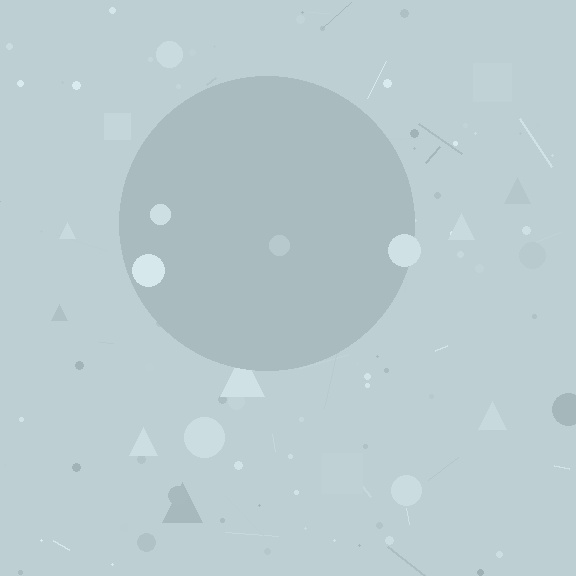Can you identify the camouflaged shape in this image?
The camouflaged shape is a circle.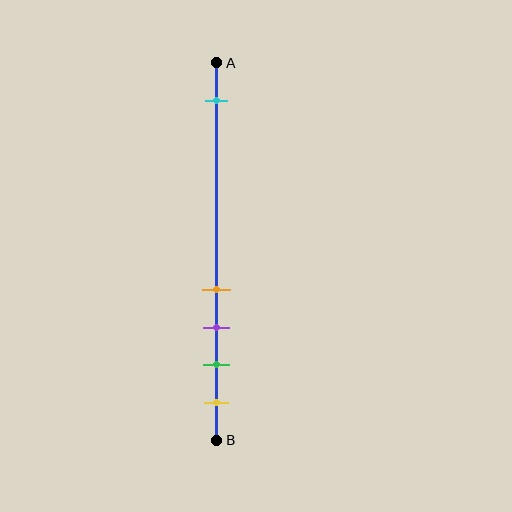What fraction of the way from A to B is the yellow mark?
The yellow mark is approximately 90% (0.9) of the way from A to B.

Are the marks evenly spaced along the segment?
No, the marks are not evenly spaced.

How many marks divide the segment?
There are 5 marks dividing the segment.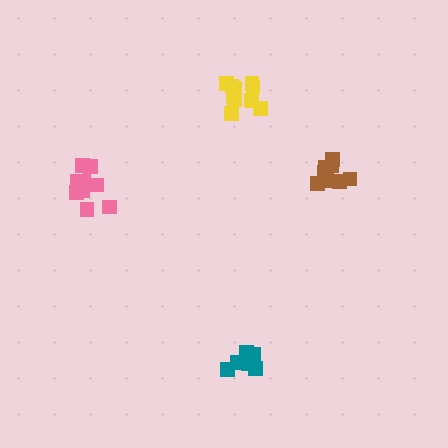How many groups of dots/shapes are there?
There are 4 groups.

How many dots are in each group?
Group 1: 9 dots, Group 2: 10 dots, Group 3: 7 dots, Group 4: 8 dots (34 total).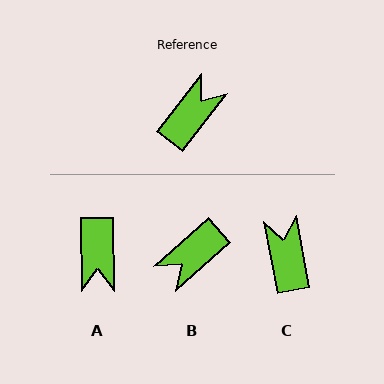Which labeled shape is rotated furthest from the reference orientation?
B, about 170 degrees away.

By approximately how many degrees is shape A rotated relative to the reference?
Approximately 141 degrees clockwise.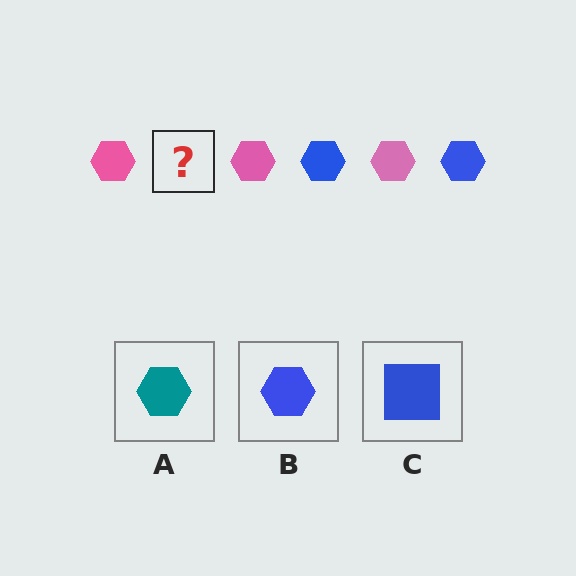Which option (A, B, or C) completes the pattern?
B.